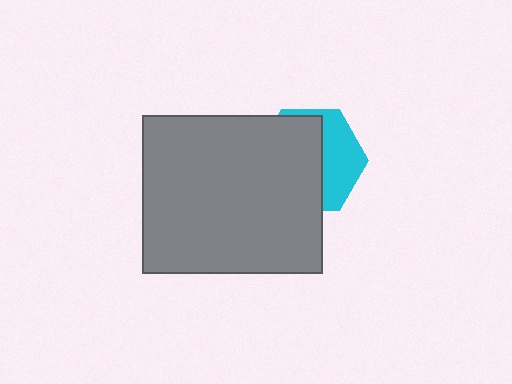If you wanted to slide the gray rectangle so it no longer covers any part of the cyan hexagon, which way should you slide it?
Slide it left — that is the most direct way to separate the two shapes.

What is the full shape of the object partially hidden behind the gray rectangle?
The partially hidden object is a cyan hexagon.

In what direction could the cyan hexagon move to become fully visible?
The cyan hexagon could move right. That would shift it out from behind the gray rectangle entirely.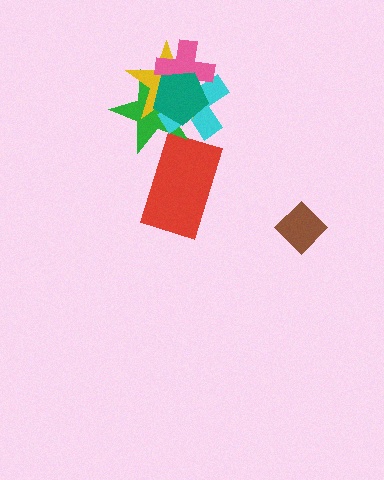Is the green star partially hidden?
Yes, it is partially covered by another shape.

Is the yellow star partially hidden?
Yes, it is partially covered by another shape.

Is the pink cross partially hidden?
Yes, it is partially covered by another shape.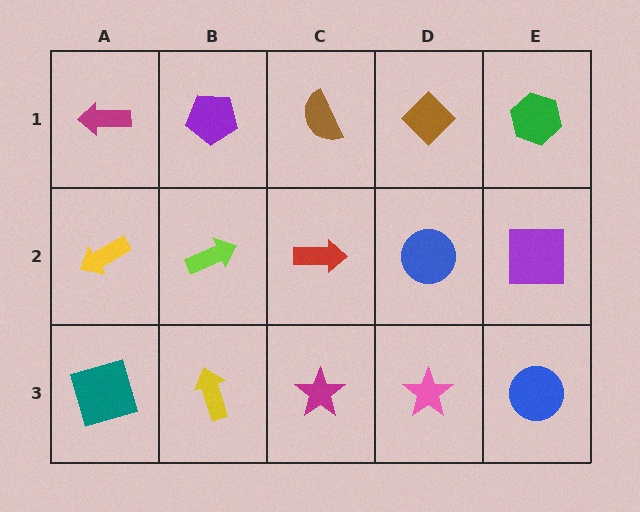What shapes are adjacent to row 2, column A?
A magenta arrow (row 1, column A), a teal square (row 3, column A), a lime arrow (row 2, column B).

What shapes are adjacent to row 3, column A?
A yellow arrow (row 2, column A), a yellow arrow (row 3, column B).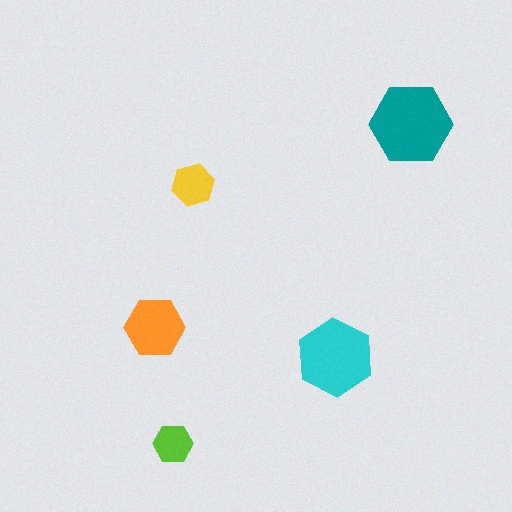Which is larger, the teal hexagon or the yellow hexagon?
The teal one.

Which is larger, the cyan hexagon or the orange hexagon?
The cyan one.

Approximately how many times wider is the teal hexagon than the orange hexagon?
About 1.5 times wider.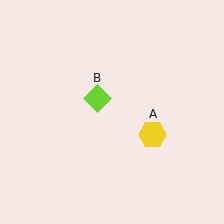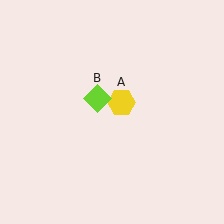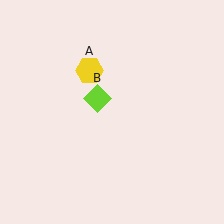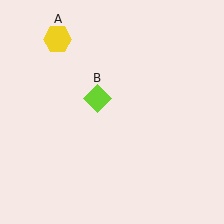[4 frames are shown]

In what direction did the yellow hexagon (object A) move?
The yellow hexagon (object A) moved up and to the left.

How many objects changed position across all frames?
1 object changed position: yellow hexagon (object A).